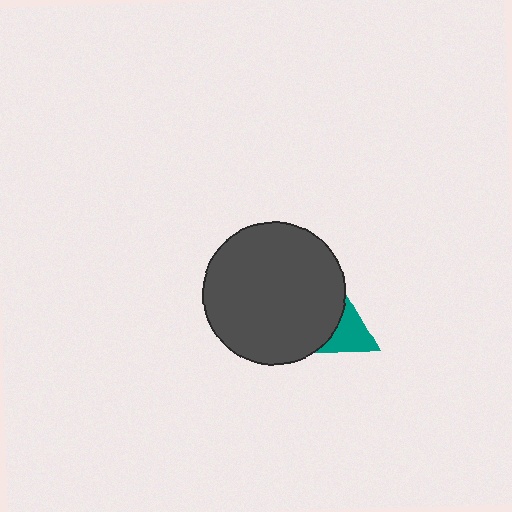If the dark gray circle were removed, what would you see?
You would see the complete teal triangle.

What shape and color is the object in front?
The object in front is a dark gray circle.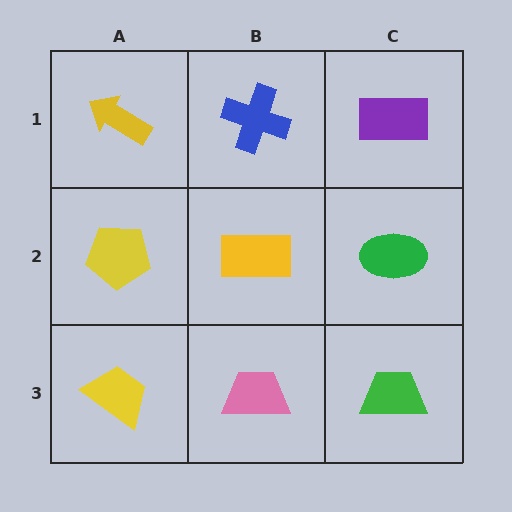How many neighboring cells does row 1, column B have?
3.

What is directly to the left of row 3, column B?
A yellow trapezoid.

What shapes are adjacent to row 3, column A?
A yellow pentagon (row 2, column A), a pink trapezoid (row 3, column B).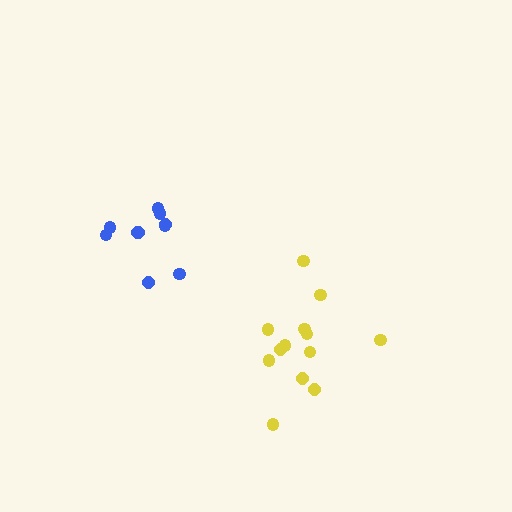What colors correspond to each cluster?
The clusters are colored: blue, yellow.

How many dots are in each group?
Group 1: 10 dots, Group 2: 13 dots (23 total).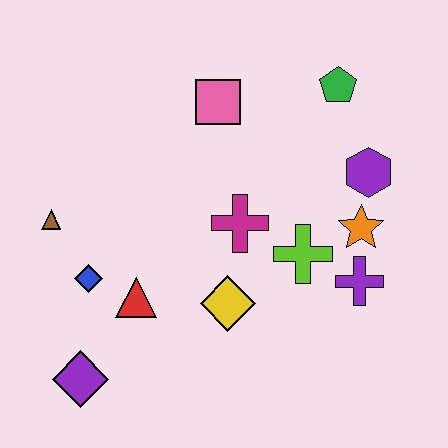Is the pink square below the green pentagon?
Yes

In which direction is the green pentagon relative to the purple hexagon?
The green pentagon is above the purple hexagon.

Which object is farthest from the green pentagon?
The purple diamond is farthest from the green pentagon.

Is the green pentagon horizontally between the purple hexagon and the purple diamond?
Yes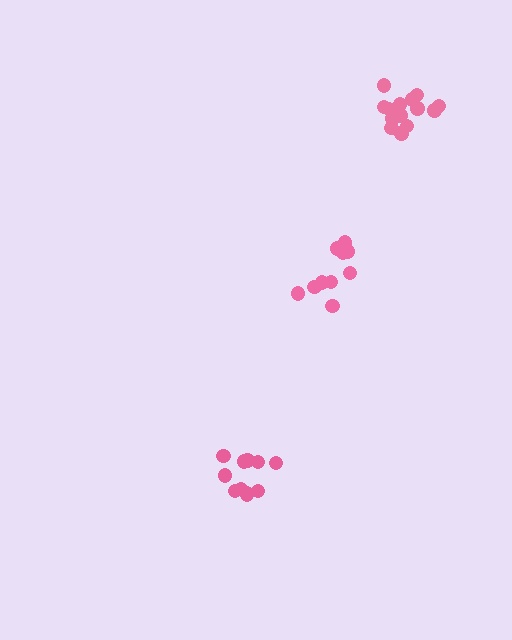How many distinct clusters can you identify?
There are 3 distinct clusters.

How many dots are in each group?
Group 1: 12 dots, Group 2: 15 dots, Group 3: 10 dots (37 total).